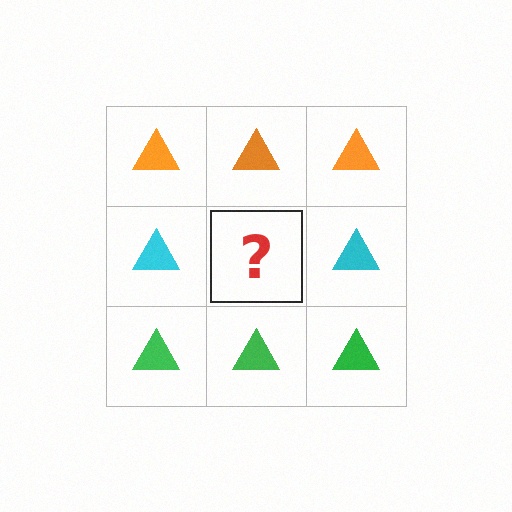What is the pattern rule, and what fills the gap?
The rule is that each row has a consistent color. The gap should be filled with a cyan triangle.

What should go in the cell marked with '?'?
The missing cell should contain a cyan triangle.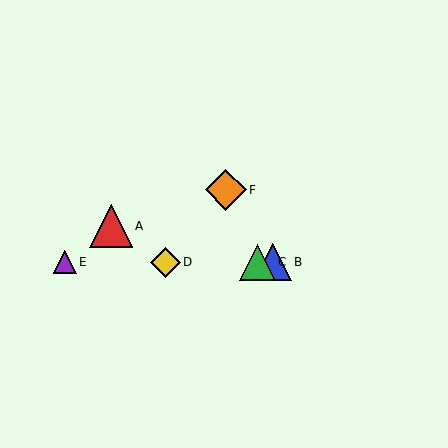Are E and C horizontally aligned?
Yes, both are at y≈262.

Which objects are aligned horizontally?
Objects B, C, D, E are aligned horizontally.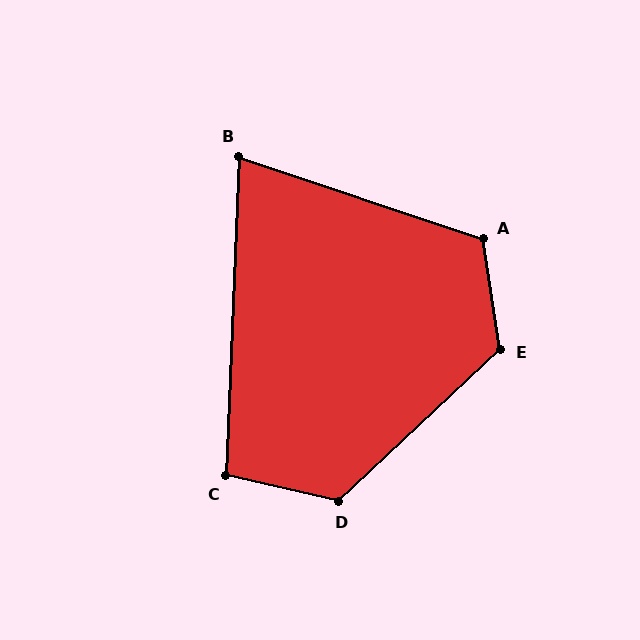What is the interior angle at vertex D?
Approximately 124 degrees (obtuse).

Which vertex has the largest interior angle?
E, at approximately 125 degrees.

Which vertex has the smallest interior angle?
B, at approximately 74 degrees.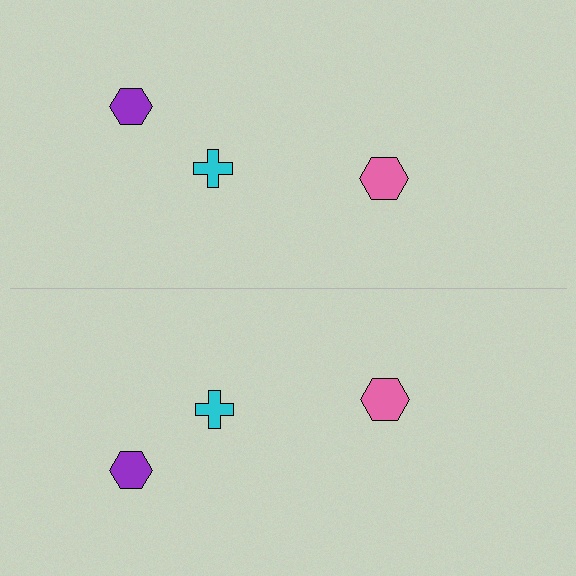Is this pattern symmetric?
Yes, this pattern has bilateral (reflection) symmetry.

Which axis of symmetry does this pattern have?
The pattern has a horizontal axis of symmetry running through the center of the image.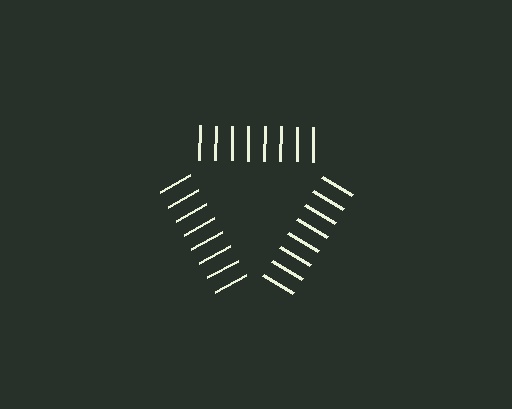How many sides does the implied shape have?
3 sides — the line-ends trace a triangle.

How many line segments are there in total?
24 — 8 along each of the 3 edges.